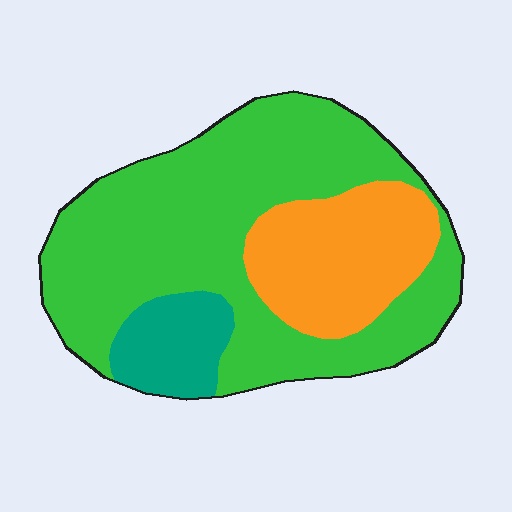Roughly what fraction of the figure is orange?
Orange covers 23% of the figure.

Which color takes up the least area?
Teal, at roughly 10%.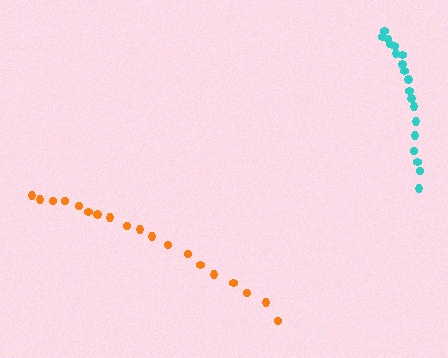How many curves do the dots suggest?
There are 2 distinct paths.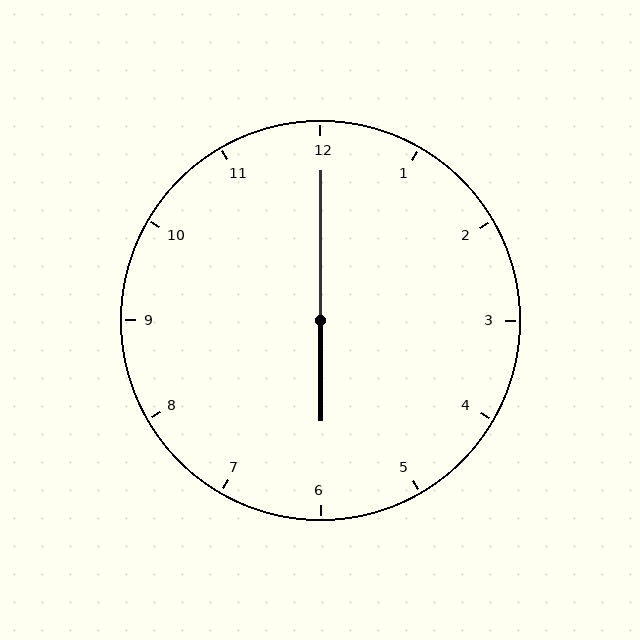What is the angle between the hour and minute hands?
Approximately 180 degrees.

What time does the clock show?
6:00.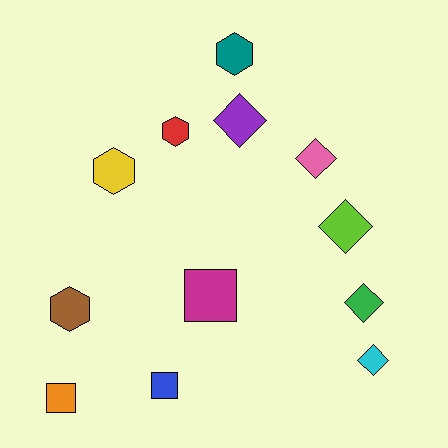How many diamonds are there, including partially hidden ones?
There are 5 diamonds.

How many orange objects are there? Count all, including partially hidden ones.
There is 1 orange object.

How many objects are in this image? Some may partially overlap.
There are 12 objects.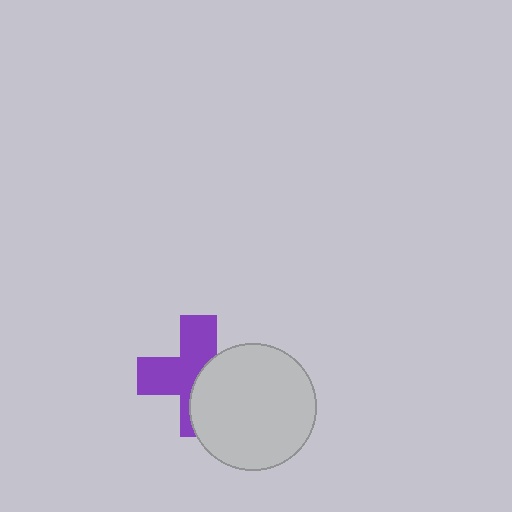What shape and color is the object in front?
The object in front is a light gray circle.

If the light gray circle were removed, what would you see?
You would see the complete purple cross.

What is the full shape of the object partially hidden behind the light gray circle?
The partially hidden object is a purple cross.